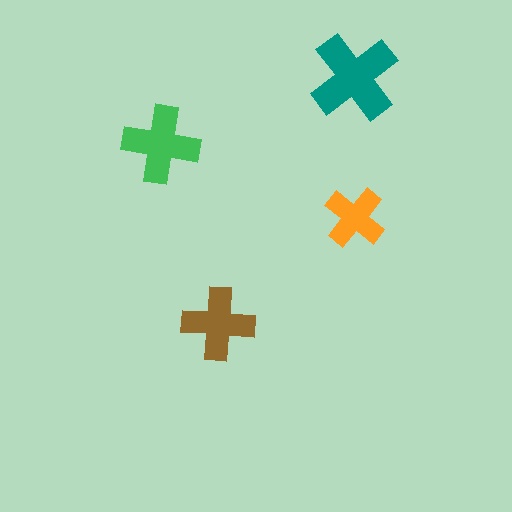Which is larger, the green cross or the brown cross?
The green one.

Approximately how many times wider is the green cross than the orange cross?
About 1.5 times wider.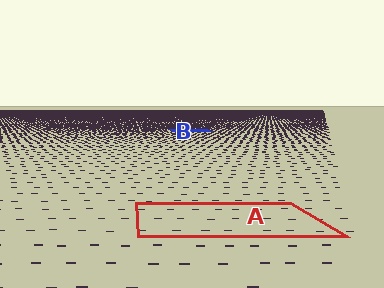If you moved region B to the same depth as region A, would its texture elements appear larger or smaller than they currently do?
They would appear larger. At a closer depth, the same texture elements are projected at a bigger on-screen size.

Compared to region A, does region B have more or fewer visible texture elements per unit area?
Region B has more texture elements per unit area — they are packed more densely because it is farther away.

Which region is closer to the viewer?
Region A is closer. The texture elements there are larger and more spread out.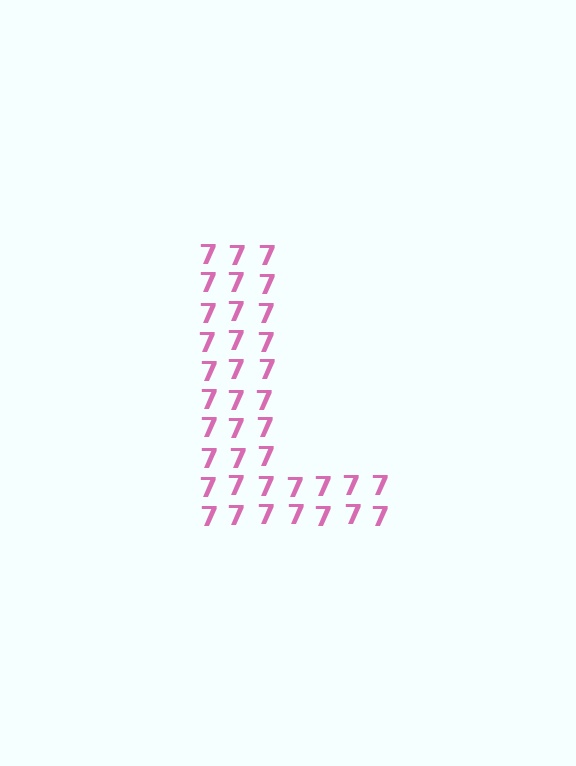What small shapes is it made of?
It is made of small digit 7's.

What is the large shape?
The large shape is the letter L.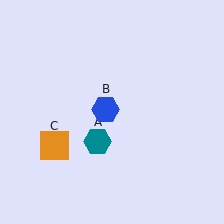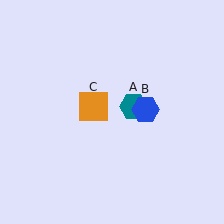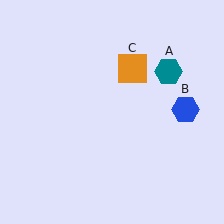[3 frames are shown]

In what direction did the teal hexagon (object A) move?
The teal hexagon (object A) moved up and to the right.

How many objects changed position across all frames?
3 objects changed position: teal hexagon (object A), blue hexagon (object B), orange square (object C).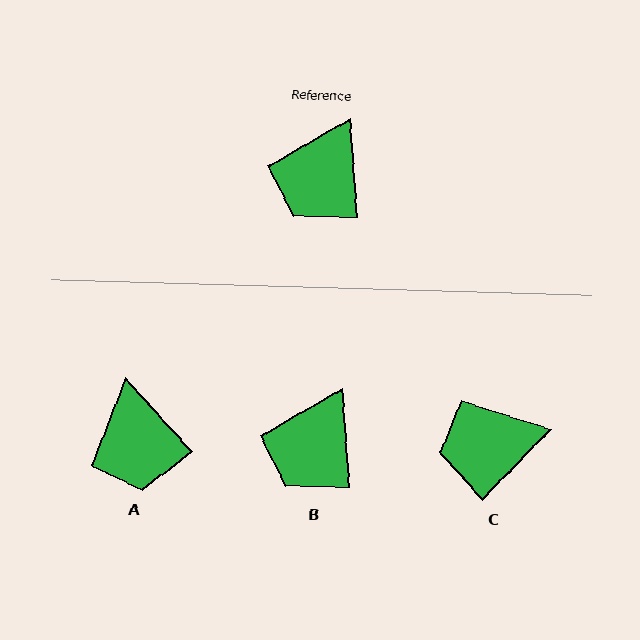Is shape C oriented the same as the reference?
No, it is off by about 48 degrees.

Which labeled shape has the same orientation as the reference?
B.